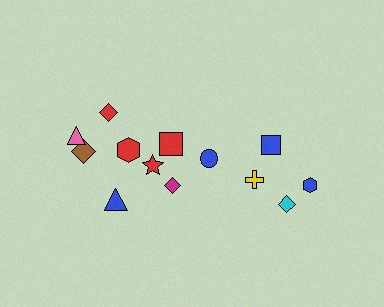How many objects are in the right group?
There are 5 objects.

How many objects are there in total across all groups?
There are 13 objects.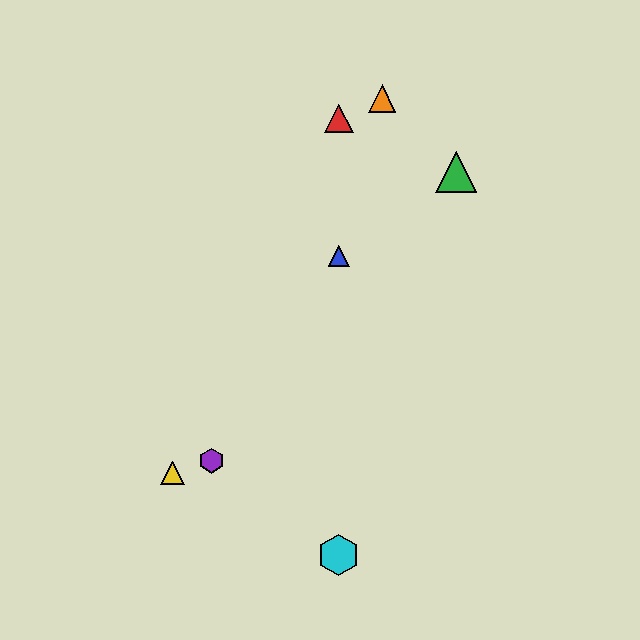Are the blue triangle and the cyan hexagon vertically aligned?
Yes, both are at x≈339.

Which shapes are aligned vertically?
The red triangle, the blue triangle, the cyan hexagon are aligned vertically.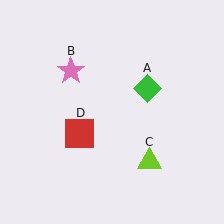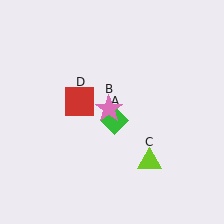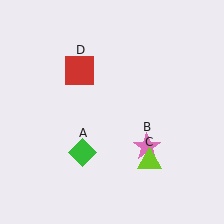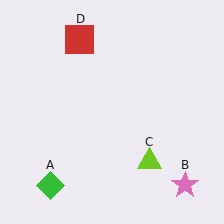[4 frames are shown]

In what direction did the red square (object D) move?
The red square (object D) moved up.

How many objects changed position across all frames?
3 objects changed position: green diamond (object A), pink star (object B), red square (object D).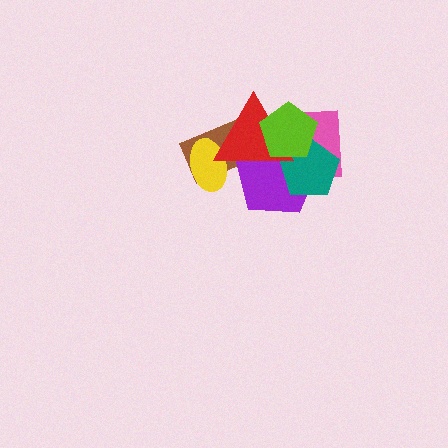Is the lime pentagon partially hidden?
No, no other shape covers it.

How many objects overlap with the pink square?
4 objects overlap with the pink square.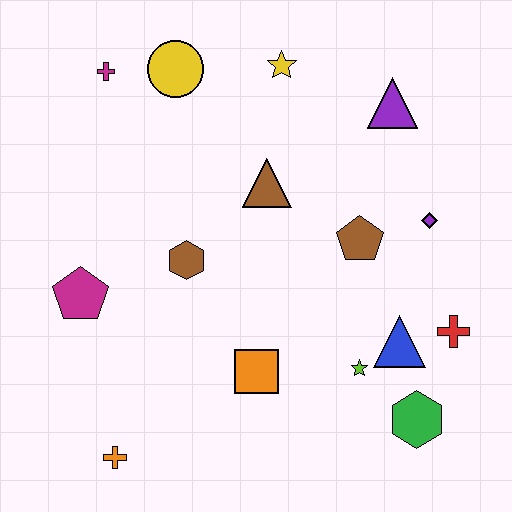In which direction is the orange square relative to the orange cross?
The orange square is to the right of the orange cross.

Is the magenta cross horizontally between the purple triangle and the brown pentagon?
No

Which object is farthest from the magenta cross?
The green hexagon is farthest from the magenta cross.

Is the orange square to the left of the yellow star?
Yes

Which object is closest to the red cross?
The blue triangle is closest to the red cross.